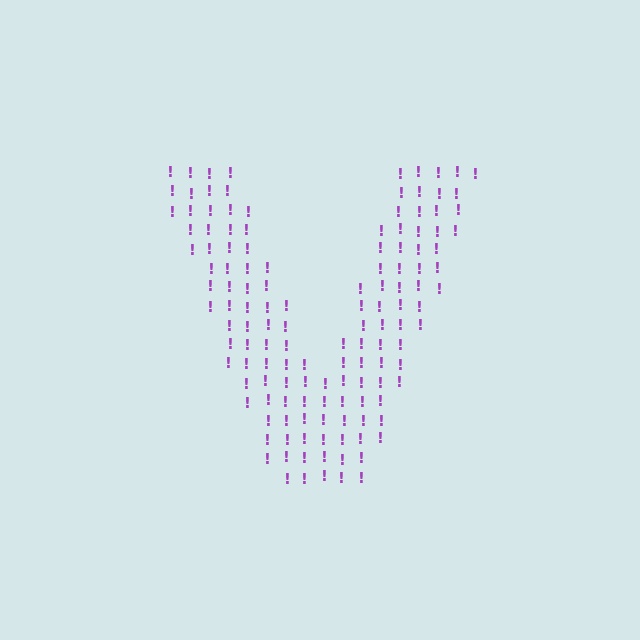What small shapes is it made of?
It is made of small exclamation marks.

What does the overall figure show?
The overall figure shows the letter V.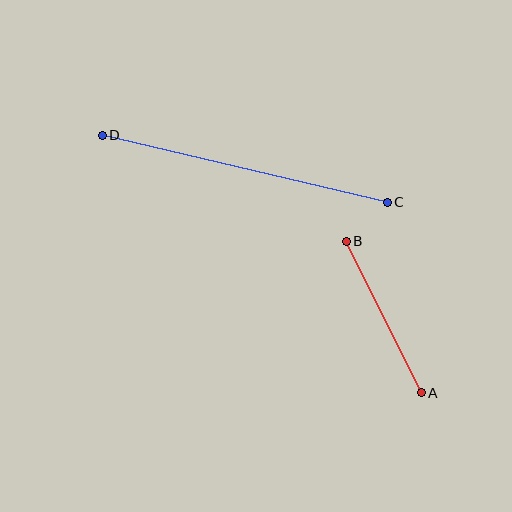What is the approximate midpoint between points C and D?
The midpoint is at approximately (245, 169) pixels.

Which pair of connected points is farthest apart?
Points C and D are farthest apart.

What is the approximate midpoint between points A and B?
The midpoint is at approximately (384, 317) pixels.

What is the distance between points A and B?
The distance is approximately 169 pixels.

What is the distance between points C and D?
The distance is approximately 292 pixels.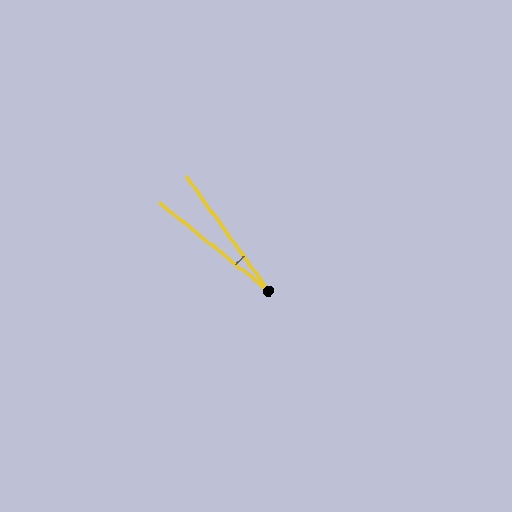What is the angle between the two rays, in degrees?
Approximately 15 degrees.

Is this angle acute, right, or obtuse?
It is acute.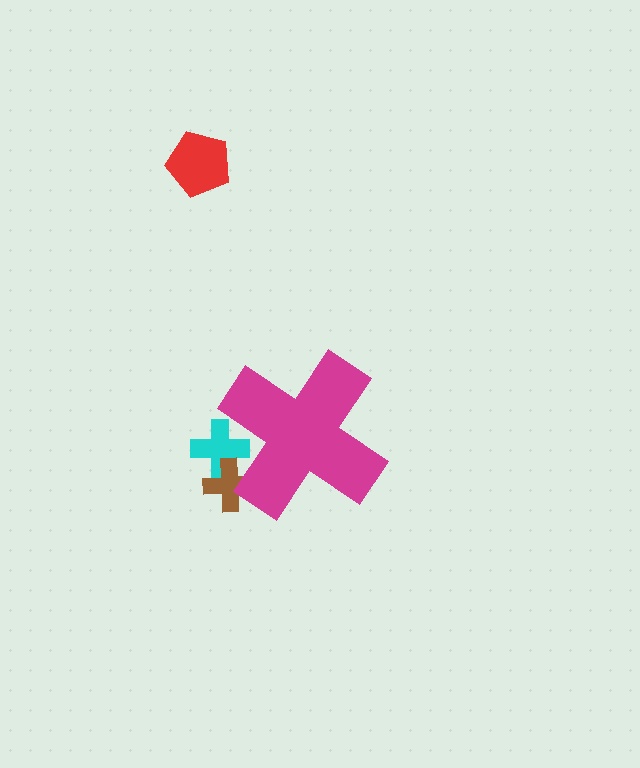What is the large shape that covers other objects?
A magenta cross.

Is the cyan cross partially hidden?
Yes, the cyan cross is partially hidden behind the magenta cross.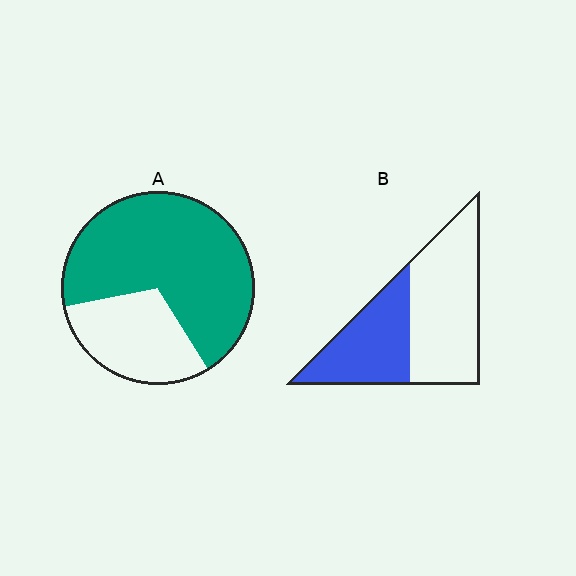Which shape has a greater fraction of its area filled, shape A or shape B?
Shape A.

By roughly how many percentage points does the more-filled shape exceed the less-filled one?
By roughly 30 percentage points (A over B).